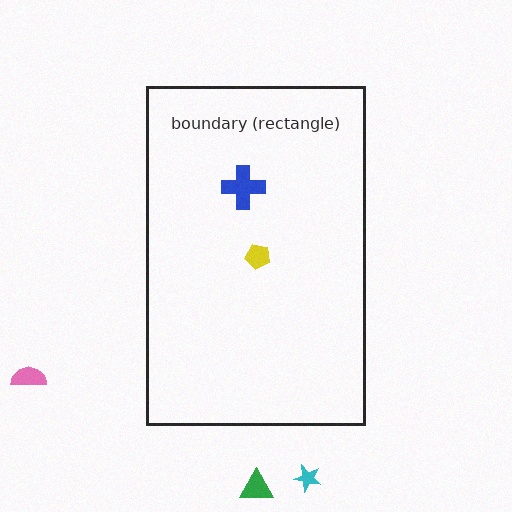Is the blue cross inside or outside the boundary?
Inside.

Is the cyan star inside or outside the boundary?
Outside.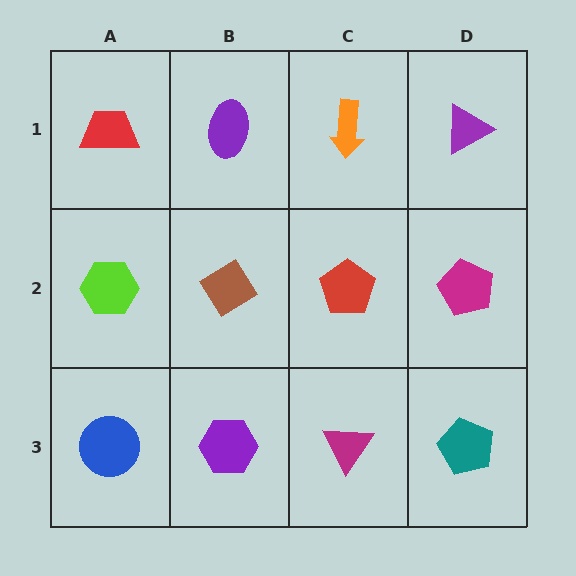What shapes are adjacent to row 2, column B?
A purple ellipse (row 1, column B), a purple hexagon (row 3, column B), a lime hexagon (row 2, column A), a red pentagon (row 2, column C).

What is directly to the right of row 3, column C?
A teal pentagon.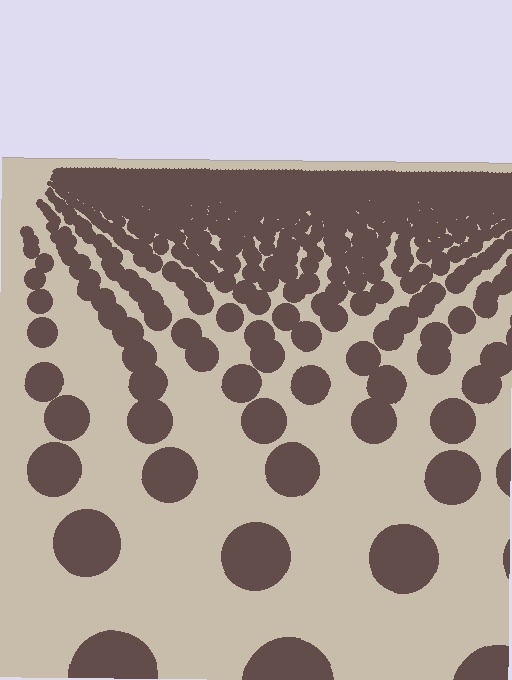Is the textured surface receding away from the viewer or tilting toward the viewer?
The surface is receding away from the viewer. Texture elements get smaller and denser toward the top.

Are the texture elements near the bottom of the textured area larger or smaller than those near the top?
Larger. Near the bottom, elements are closer to the viewer and appear at a bigger on-screen size.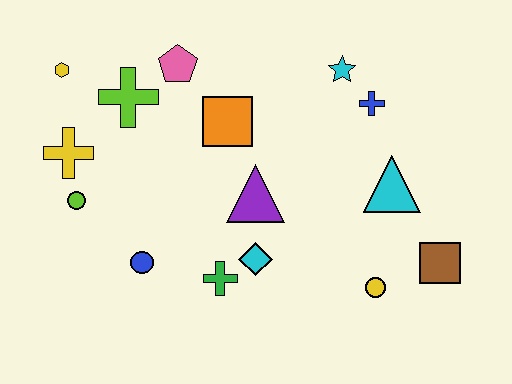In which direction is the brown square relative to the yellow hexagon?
The brown square is to the right of the yellow hexagon.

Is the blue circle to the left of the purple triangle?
Yes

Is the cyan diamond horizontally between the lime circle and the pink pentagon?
No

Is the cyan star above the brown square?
Yes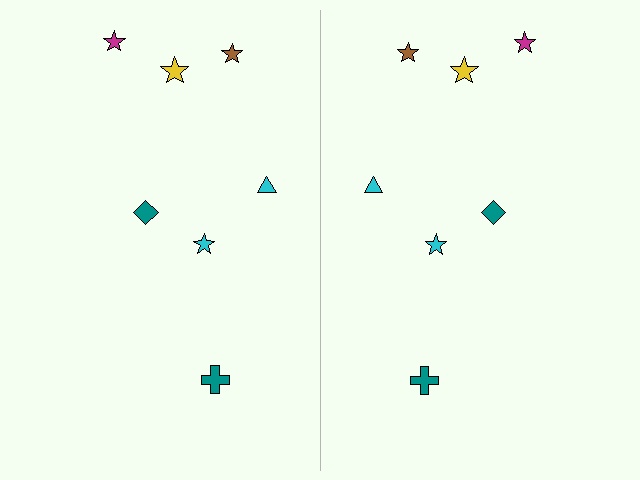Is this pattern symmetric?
Yes, this pattern has bilateral (reflection) symmetry.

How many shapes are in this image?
There are 14 shapes in this image.